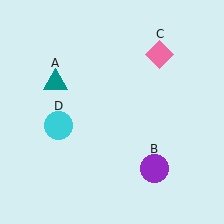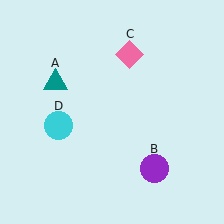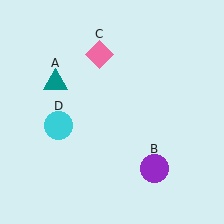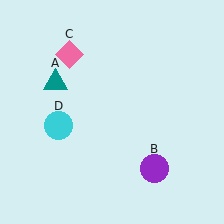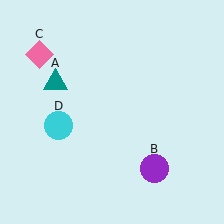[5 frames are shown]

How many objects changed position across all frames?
1 object changed position: pink diamond (object C).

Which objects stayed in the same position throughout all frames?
Teal triangle (object A) and purple circle (object B) and cyan circle (object D) remained stationary.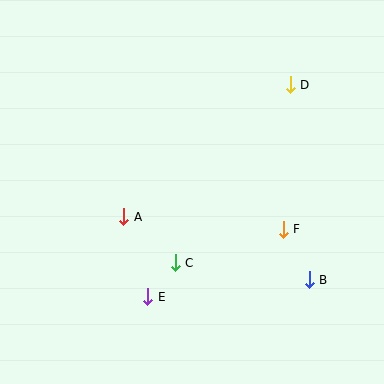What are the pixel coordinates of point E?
Point E is at (148, 297).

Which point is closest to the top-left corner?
Point A is closest to the top-left corner.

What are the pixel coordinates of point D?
Point D is at (290, 85).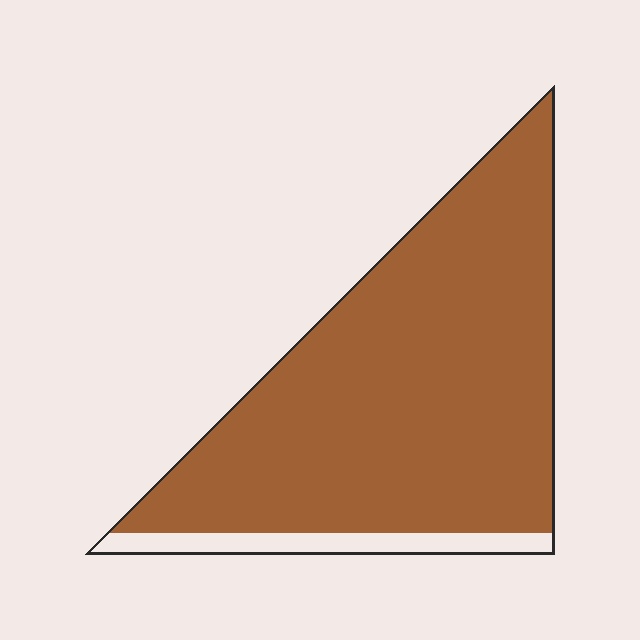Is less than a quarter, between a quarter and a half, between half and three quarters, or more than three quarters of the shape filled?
More than three quarters.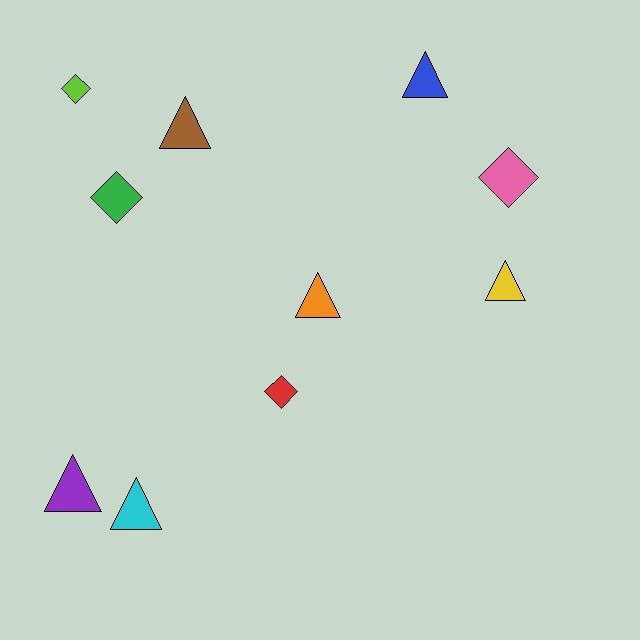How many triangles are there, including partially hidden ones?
There are 6 triangles.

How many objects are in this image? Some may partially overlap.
There are 10 objects.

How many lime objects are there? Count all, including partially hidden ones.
There is 1 lime object.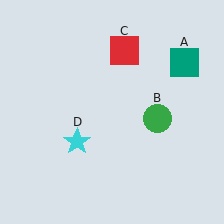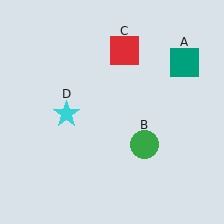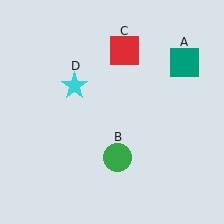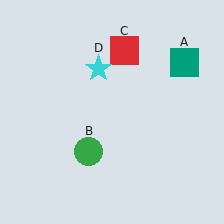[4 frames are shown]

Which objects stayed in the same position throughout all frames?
Teal square (object A) and red square (object C) remained stationary.